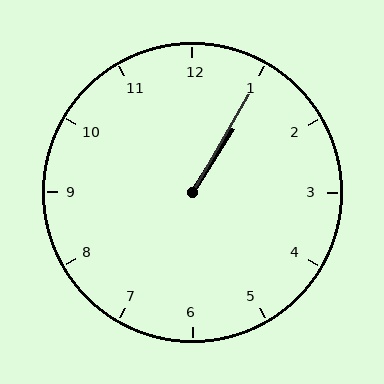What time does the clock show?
1:05.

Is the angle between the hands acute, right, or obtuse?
It is acute.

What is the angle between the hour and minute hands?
Approximately 2 degrees.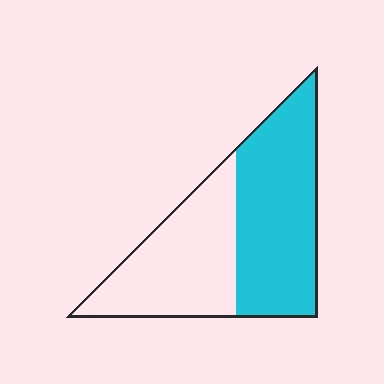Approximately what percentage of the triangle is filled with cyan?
Approximately 55%.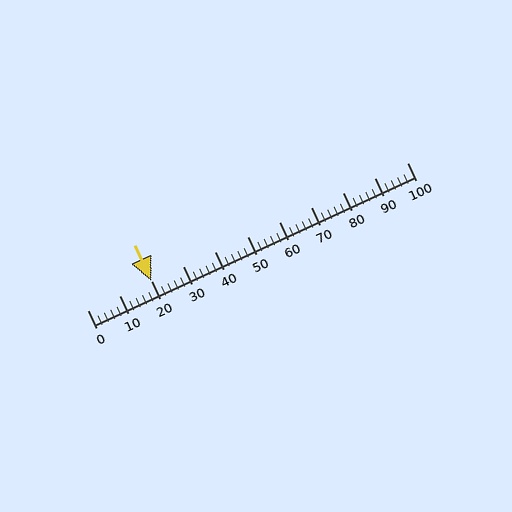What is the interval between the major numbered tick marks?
The major tick marks are spaced 10 units apart.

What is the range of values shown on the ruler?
The ruler shows values from 0 to 100.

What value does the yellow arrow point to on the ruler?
The yellow arrow points to approximately 20.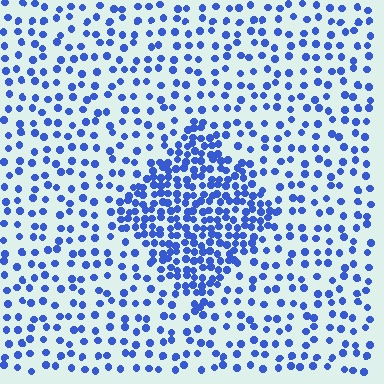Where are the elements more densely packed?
The elements are more densely packed inside the diamond boundary.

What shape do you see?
I see a diamond.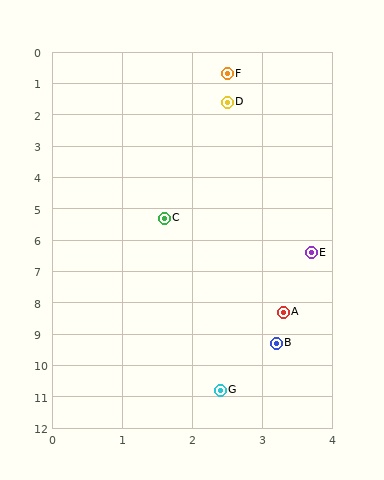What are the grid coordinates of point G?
Point G is at approximately (2.4, 10.8).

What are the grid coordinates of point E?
Point E is at approximately (3.7, 6.4).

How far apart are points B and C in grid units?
Points B and C are about 4.3 grid units apart.